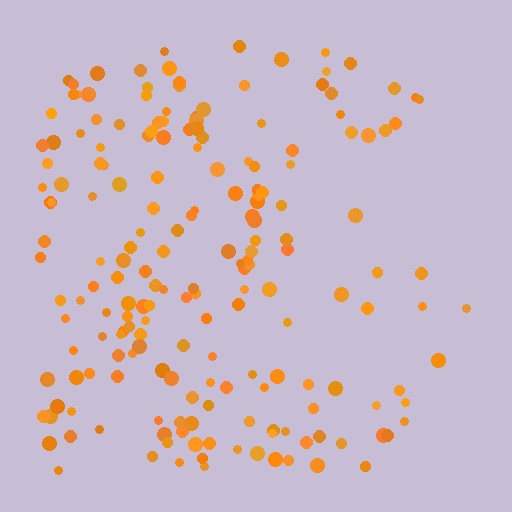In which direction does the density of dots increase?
From right to left, with the left side densest.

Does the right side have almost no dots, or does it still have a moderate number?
Still a moderate number, just noticeably fewer than the left.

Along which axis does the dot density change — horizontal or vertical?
Horizontal.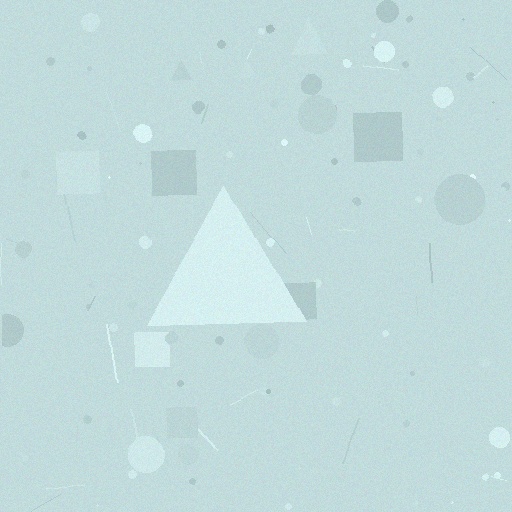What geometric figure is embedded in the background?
A triangle is embedded in the background.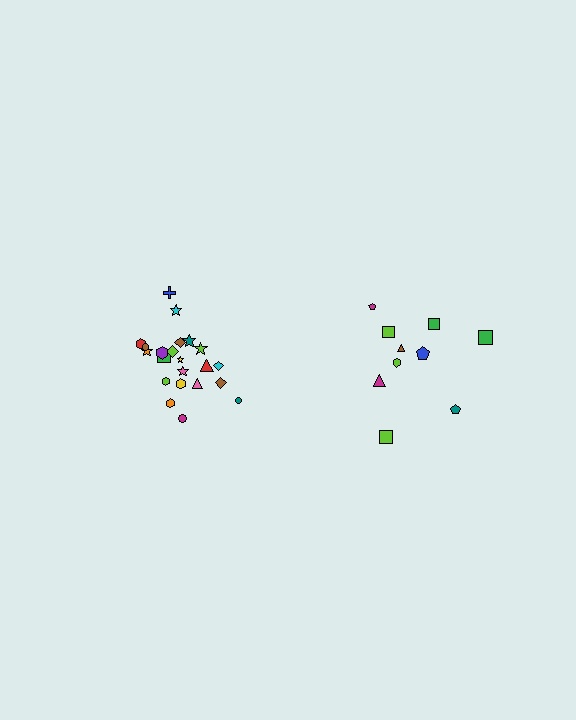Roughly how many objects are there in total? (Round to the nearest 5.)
Roughly 30 objects in total.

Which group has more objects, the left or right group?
The left group.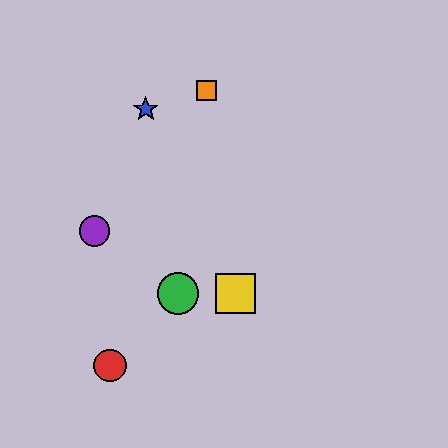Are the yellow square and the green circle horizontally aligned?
Yes, both are at y≈293.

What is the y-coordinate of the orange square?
The orange square is at y≈91.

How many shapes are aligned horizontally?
2 shapes (the green circle, the yellow square) are aligned horizontally.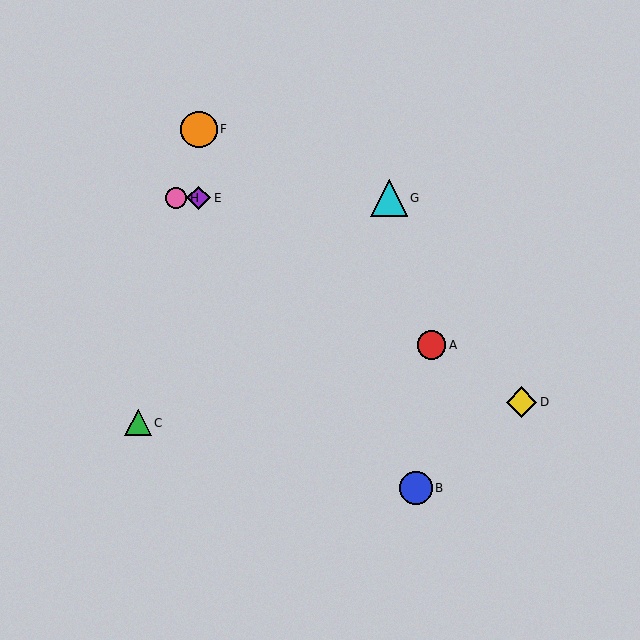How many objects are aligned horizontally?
3 objects (E, G, H) are aligned horizontally.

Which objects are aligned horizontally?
Objects E, G, H are aligned horizontally.